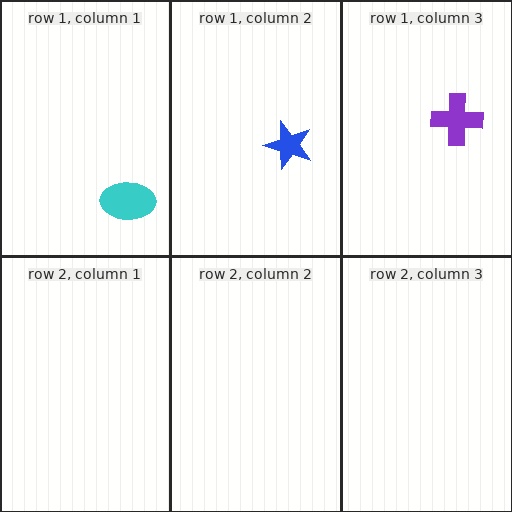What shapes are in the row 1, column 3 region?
The purple cross.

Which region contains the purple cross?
The row 1, column 3 region.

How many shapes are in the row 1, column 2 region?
1.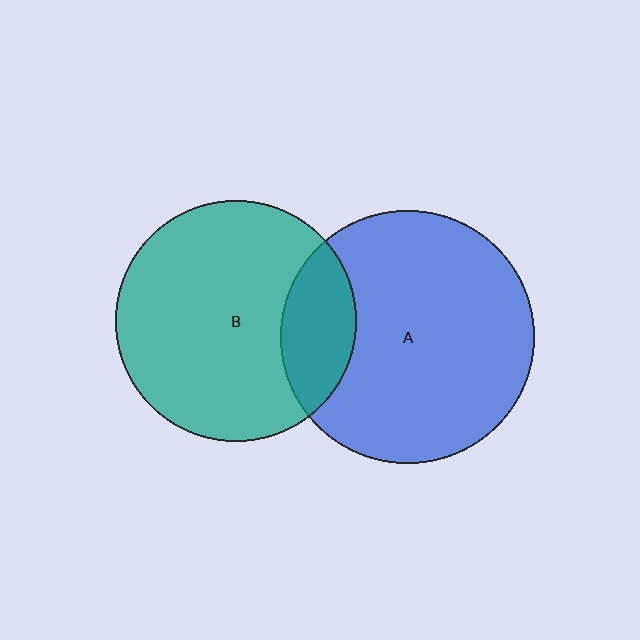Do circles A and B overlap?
Yes.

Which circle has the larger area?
Circle A (blue).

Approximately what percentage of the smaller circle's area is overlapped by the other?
Approximately 20%.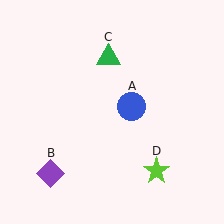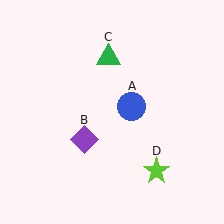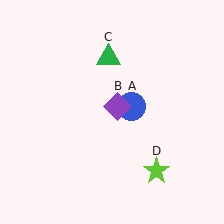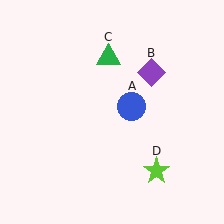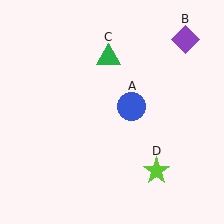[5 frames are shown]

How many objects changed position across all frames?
1 object changed position: purple diamond (object B).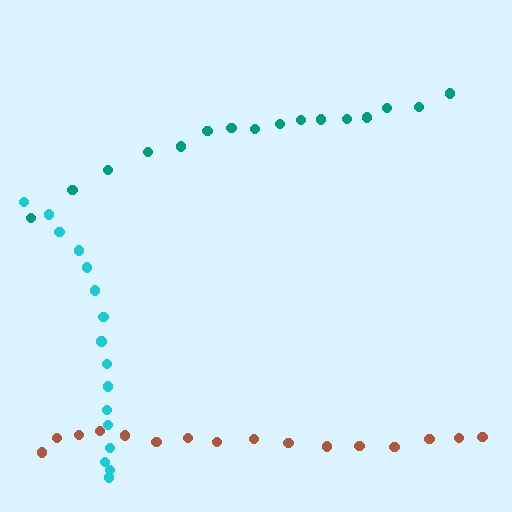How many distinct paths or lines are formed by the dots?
There are 3 distinct paths.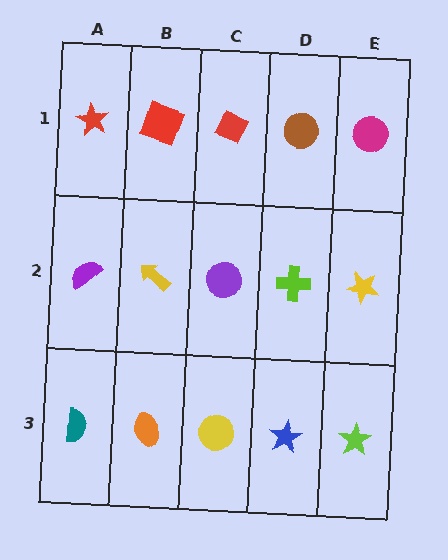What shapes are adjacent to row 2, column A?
A red star (row 1, column A), a teal semicircle (row 3, column A), a yellow arrow (row 2, column B).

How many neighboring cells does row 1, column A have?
2.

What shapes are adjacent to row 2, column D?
A brown circle (row 1, column D), a blue star (row 3, column D), a purple circle (row 2, column C), a yellow star (row 2, column E).